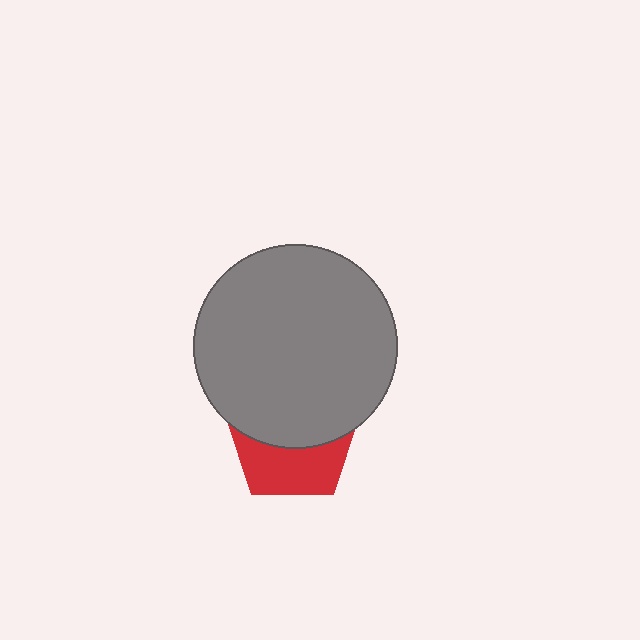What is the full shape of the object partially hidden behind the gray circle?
The partially hidden object is a red pentagon.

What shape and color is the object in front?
The object in front is a gray circle.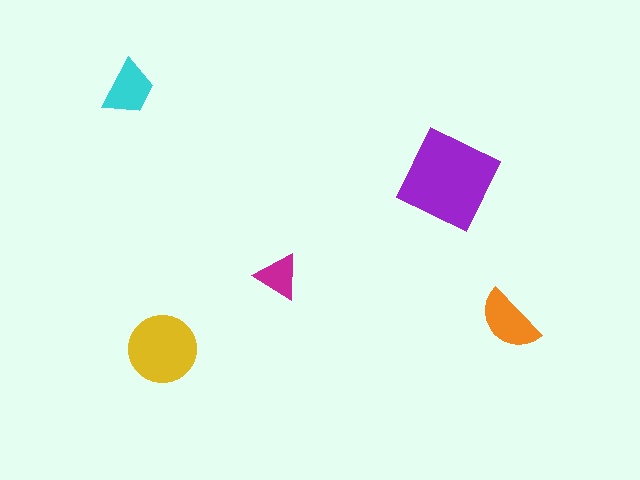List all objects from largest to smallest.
The purple diamond, the yellow circle, the orange semicircle, the cyan trapezoid, the magenta triangle.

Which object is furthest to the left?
The cyan trapezoid is leftmost.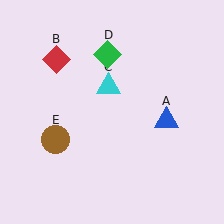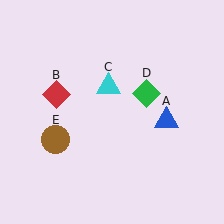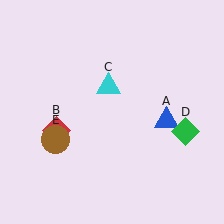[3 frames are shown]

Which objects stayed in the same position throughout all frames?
Blue triangle (object A) and cyan triangle (object C) and brown circle (object E) remained stationary.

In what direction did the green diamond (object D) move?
The green diamond (object D) moved down and to the right.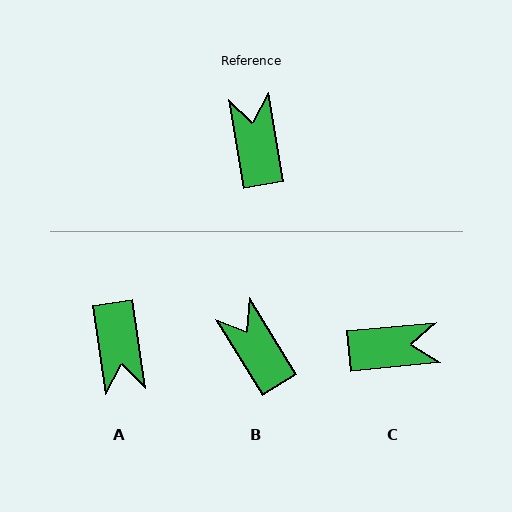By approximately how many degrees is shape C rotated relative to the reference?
Approximately 95 degrees clockwise.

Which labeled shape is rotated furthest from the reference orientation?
A, about 178 degrees away.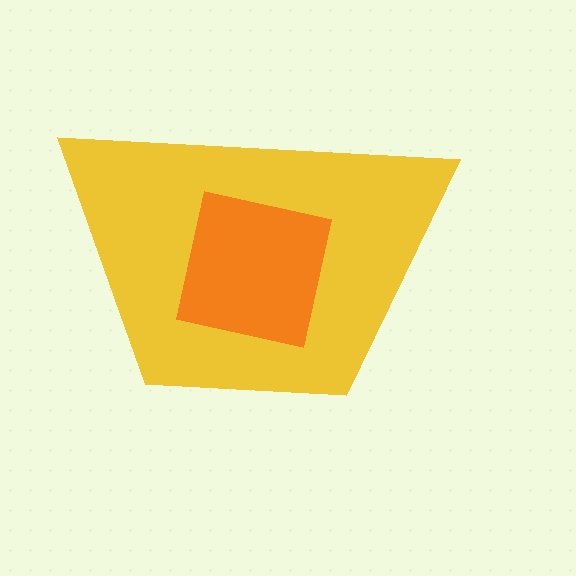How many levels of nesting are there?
2.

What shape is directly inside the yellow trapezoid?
The orange square.